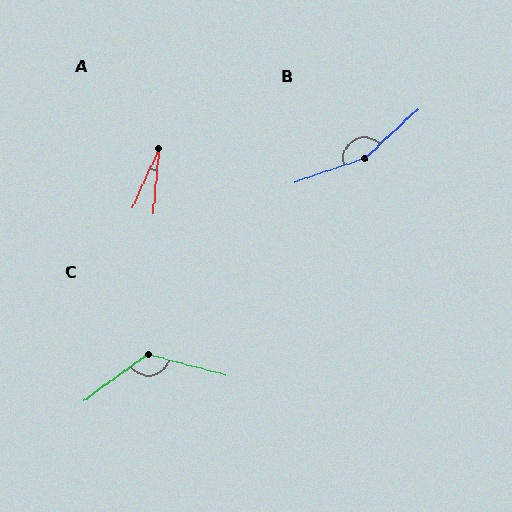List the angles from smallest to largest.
A (19°), C (129°), B (156°).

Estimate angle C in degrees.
Approximately 129 degrees.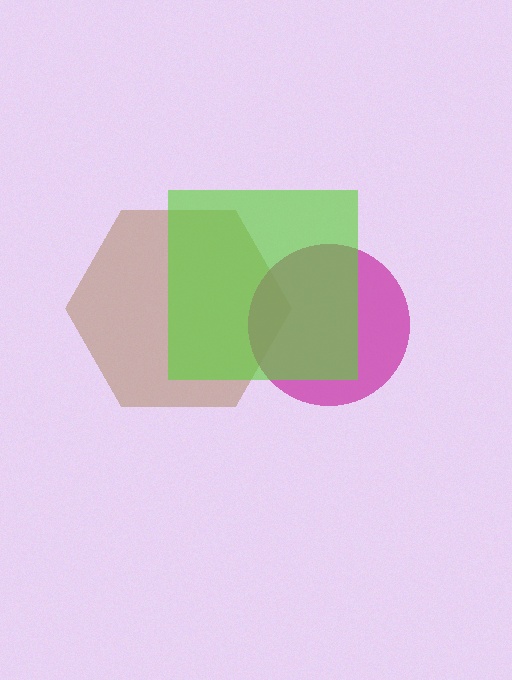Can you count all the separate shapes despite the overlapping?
Yes, there are 3 separate shapes.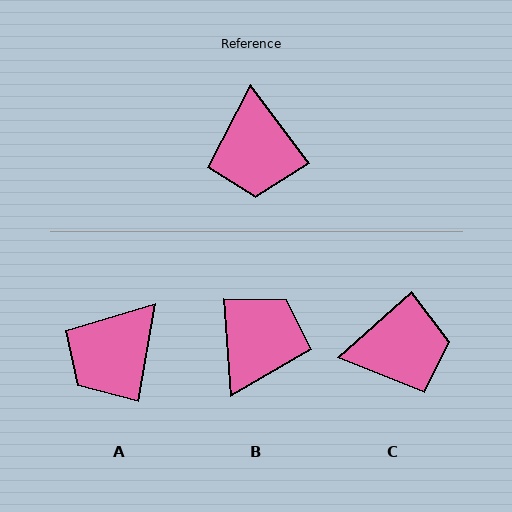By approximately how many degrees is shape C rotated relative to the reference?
Approximately 95 degrees counter-clockwise.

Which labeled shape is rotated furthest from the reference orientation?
B, about 147 degrees away.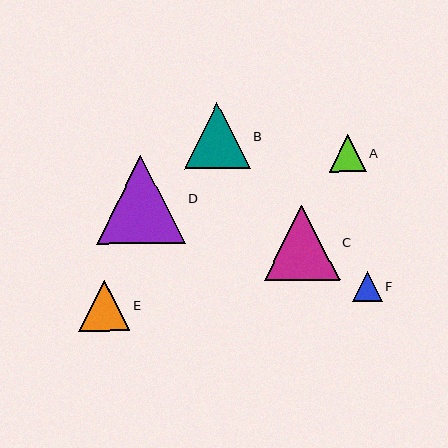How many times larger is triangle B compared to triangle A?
Triangle B is approximately 1.8 times the size of triangle A.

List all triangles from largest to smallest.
From largest to smallest: D, C, B, E, A, F.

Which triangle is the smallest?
Triangle F is the smallest with a size of approximately 30 pixels.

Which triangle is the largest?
Triangle D is the largest with a size of approximately 88 pixels.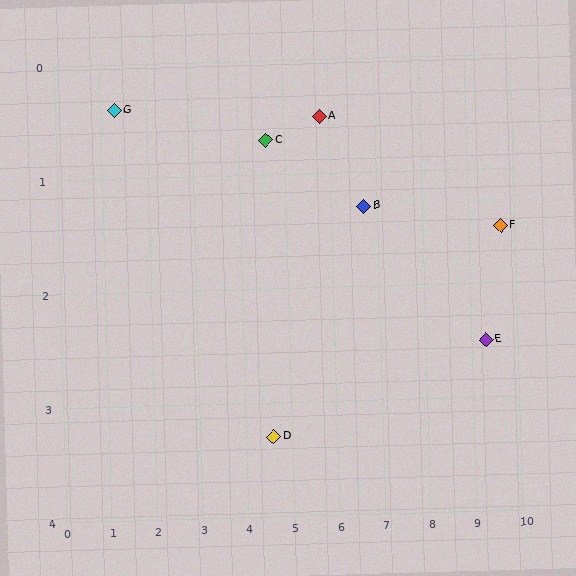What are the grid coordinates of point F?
Point F is at approximately (9.7, 1.5).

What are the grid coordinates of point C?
Point C is at approximately (4.6, 0.7).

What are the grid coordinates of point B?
Point B is at approximately (6.7, 1.3).